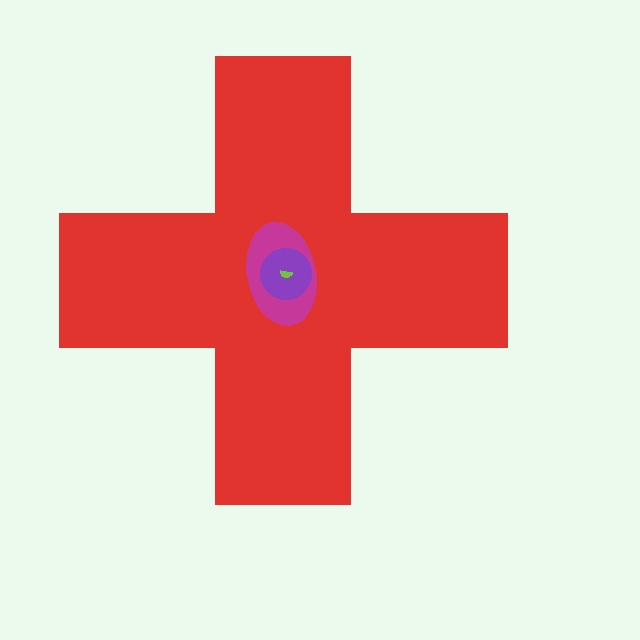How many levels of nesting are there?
4.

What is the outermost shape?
The red cross.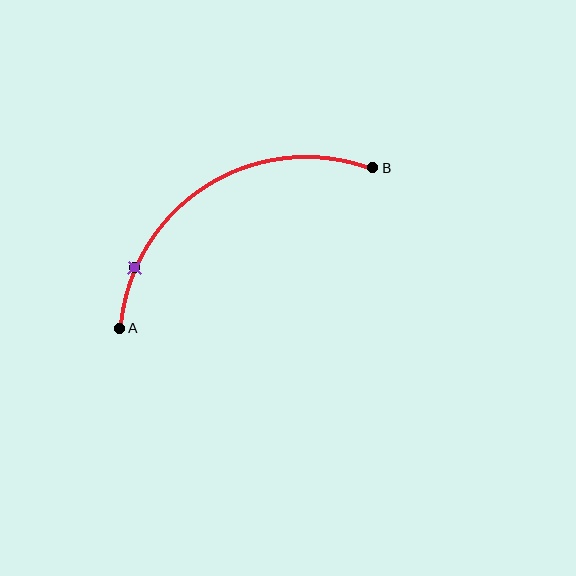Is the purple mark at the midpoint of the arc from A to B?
No. The purple mark lies on the arc but is closer to endpoint A. The arc midpoint would be at the point on the curve equidistant along the arc from both A and B.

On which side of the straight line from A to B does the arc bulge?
The arc bulges above the straight line connecting A and B.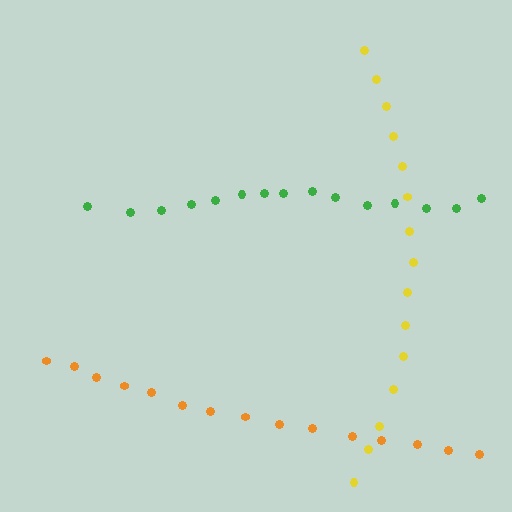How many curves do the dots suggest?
There are 3 distinct paths.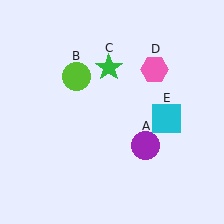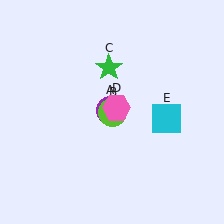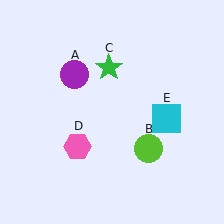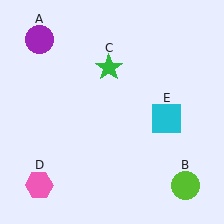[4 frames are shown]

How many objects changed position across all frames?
3 objects changed position: purple circle (object A), lime circle (object B), pink hexagon (object D).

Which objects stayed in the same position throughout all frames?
Green star (object C) and cyan square (object E) remained stationary.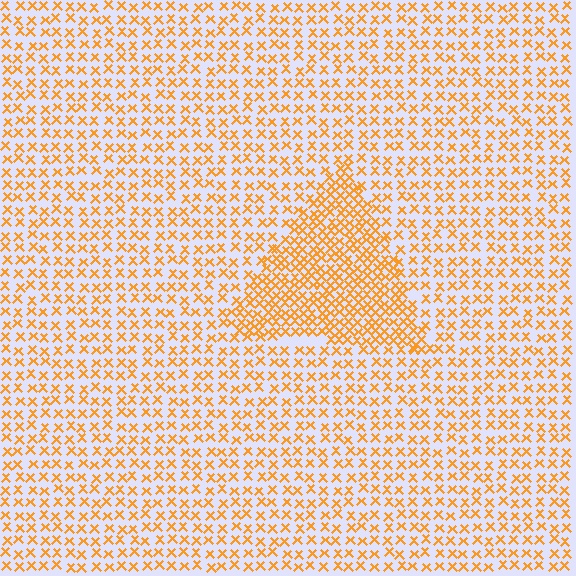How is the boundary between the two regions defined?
The boundary is defined by a change in element density (approximately 2.0x ratio). All elements are the same color, size, and shape.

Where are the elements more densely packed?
The elements are more densely packed inside the triangle boundary.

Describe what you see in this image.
The image contains small orange elements arranged at two different densities. A triangle-shaped region is visible where the elements are more densely packed than the surrounding area.